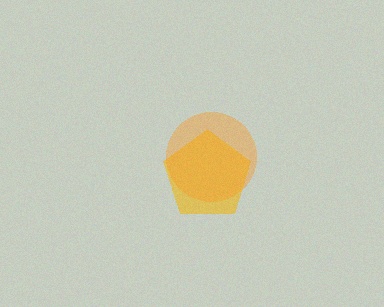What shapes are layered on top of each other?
The layered shapes are: a yellow pentagon, an orange circle.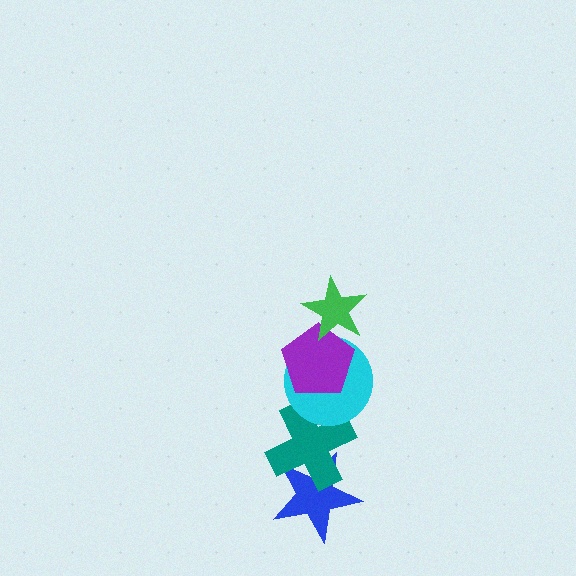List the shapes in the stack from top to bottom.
From top to bottom: the green star, the purple pentagon, the cyan circle, the teal cross, the blue star.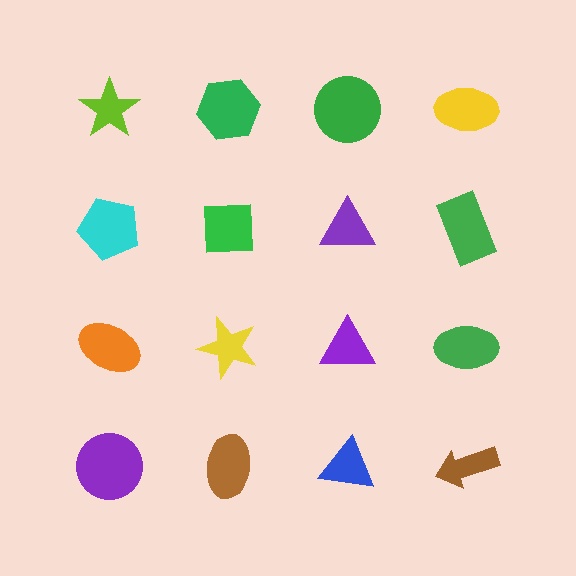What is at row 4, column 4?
A brown arrow.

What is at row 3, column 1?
An orange ellipse.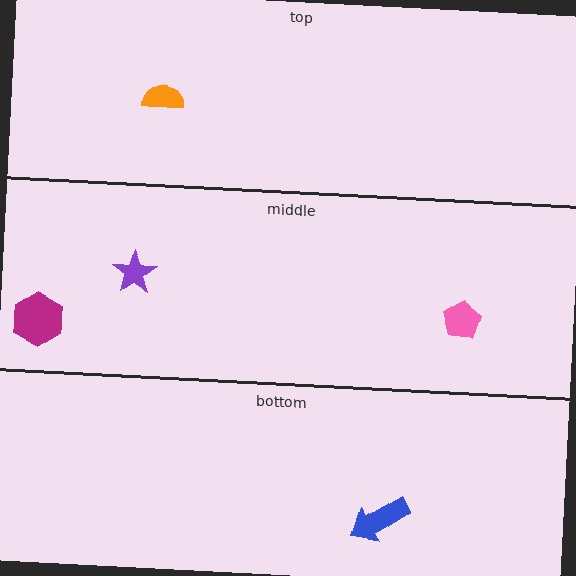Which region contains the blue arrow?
The bottom region.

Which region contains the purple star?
The middle region.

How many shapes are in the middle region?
3.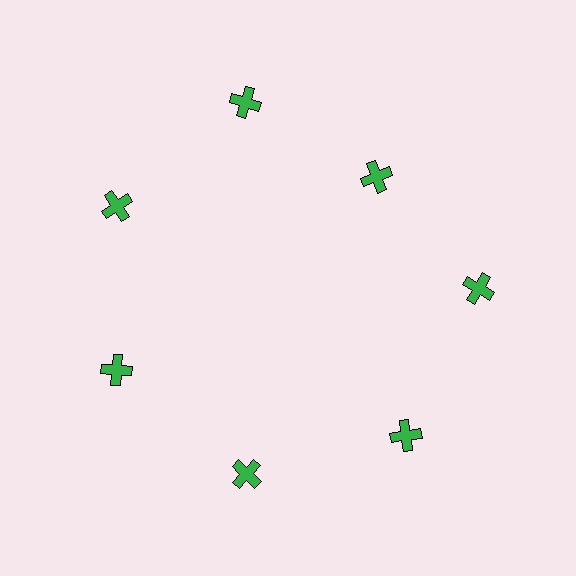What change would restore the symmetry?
The symmetry would be restored by moving it outward, back onto the ring so that all 7 crosses sit at equal angles and equal distance from the center.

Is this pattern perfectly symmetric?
No. The 7 green crosses are arranged in a ring, but one element near the 1 o'clock position is pulled inward toward the center, breaking the 7-fold rotational symmetry.